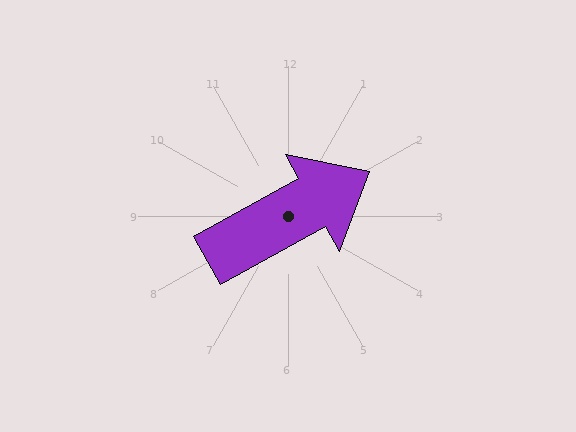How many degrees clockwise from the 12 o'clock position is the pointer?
Approximately 61 degrees.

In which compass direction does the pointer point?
Northeast.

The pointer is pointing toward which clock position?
Roughly 2 o'clock.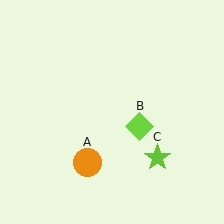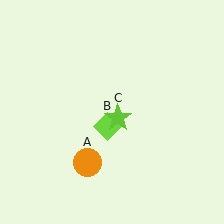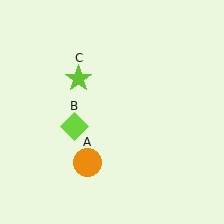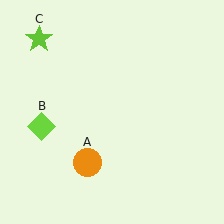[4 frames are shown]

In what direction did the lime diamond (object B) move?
The lime diamond (object B) moved left.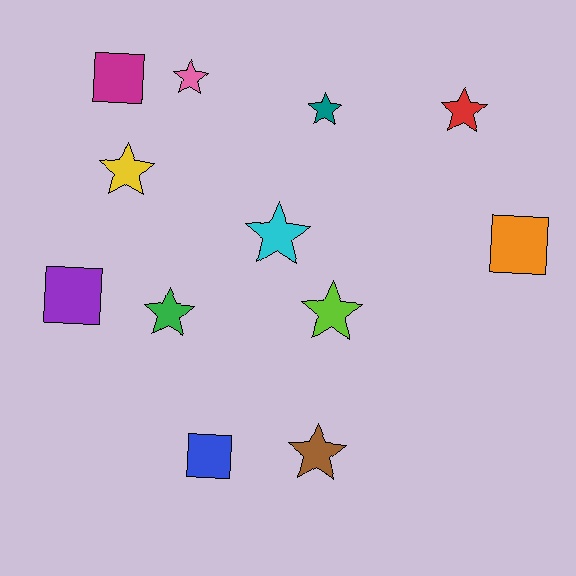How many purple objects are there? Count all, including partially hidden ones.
There is 1 purple object.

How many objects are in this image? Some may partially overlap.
There are 12 objects.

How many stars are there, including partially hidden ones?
There are 8 stars.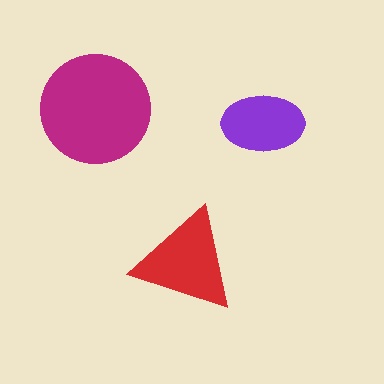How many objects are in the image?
There are 3 objects in the image.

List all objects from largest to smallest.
The magenta circle, the red triangle, the purple ellipse.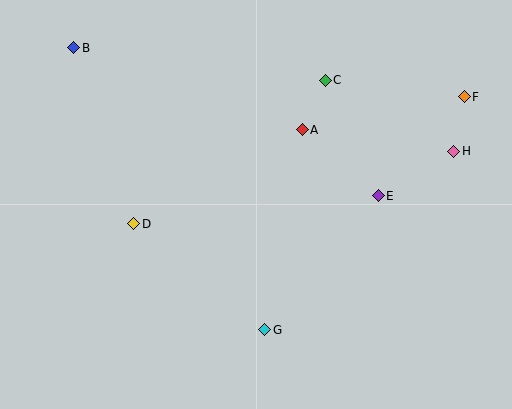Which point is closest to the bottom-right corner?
Point E is closest to the bottom-right corner.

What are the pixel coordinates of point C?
Point C is at (325, 80).